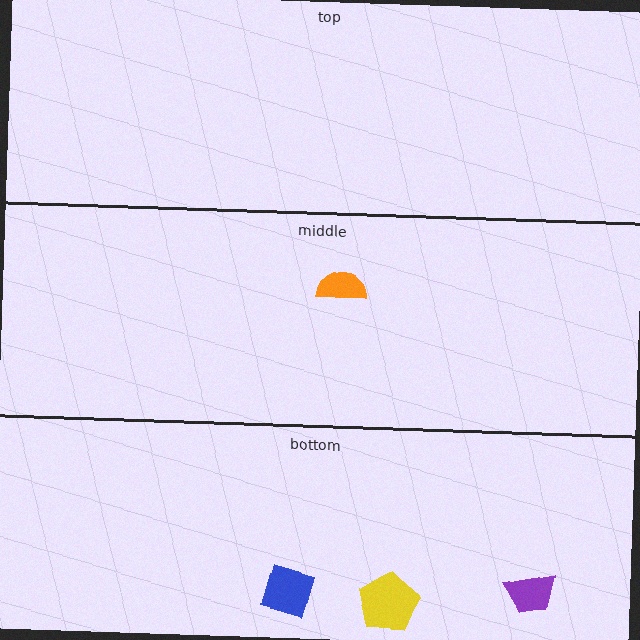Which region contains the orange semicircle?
The middle region.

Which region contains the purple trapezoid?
The bottom region.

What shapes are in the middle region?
The orange semicircle.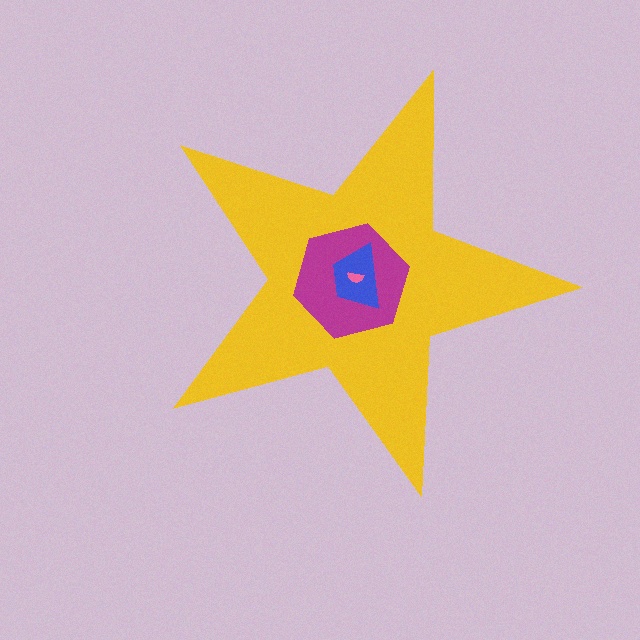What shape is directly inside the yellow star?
The magenta hexagon.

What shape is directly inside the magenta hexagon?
The blue trapezoid.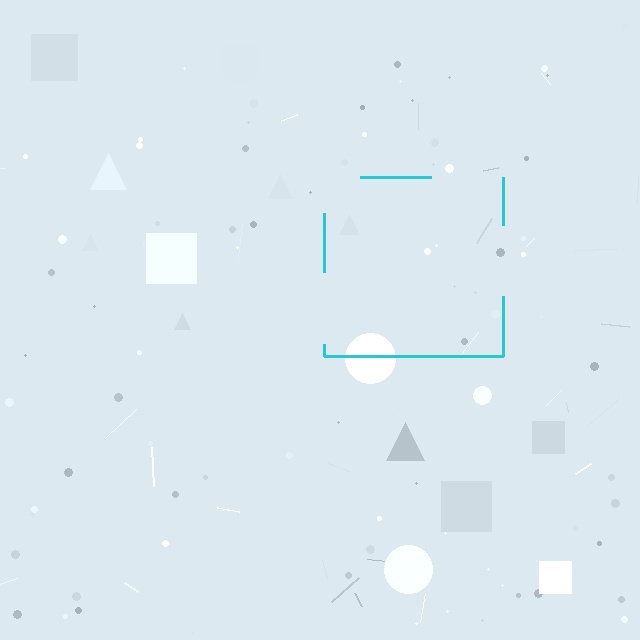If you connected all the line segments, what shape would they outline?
They would outline a square.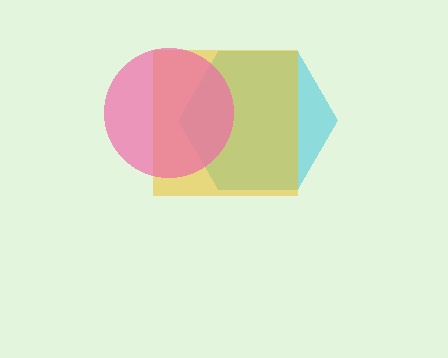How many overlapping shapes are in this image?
There are 3 overlapping shapes in the image.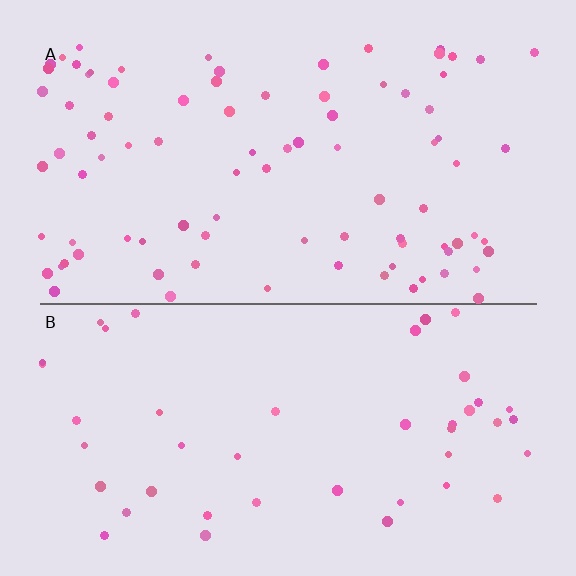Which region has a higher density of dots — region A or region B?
A (the top).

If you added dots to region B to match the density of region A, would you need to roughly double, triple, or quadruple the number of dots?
Approximately double.